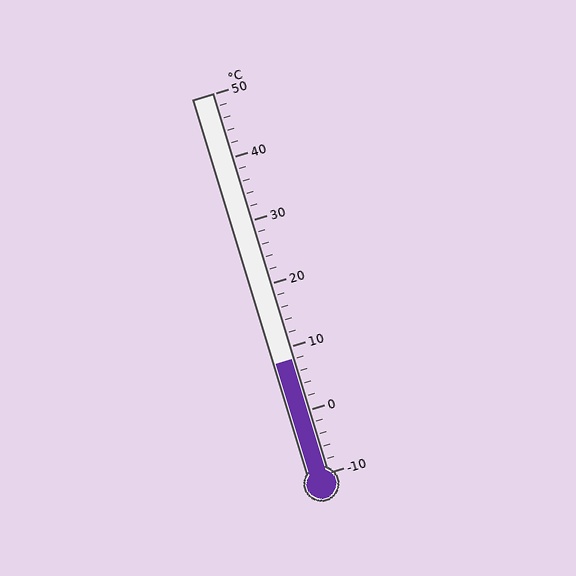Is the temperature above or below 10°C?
The temperature is below 10°C.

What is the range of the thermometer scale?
The thermometer scale ranges from -10°C to 50°C.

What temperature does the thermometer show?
The thermometer shows approximately 8°C.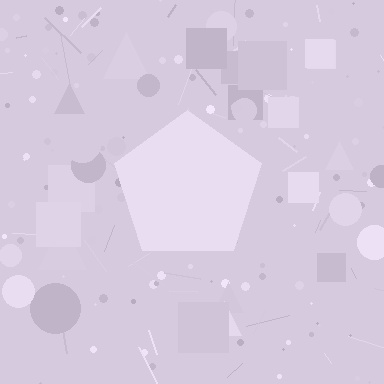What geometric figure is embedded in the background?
A pentagon is embedded in the background.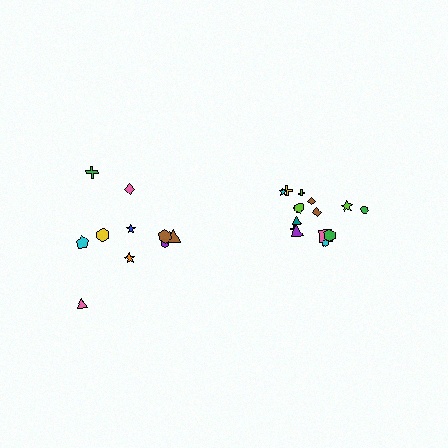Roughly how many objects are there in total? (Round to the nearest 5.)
Roughly 25 objects in total.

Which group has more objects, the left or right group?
The right group.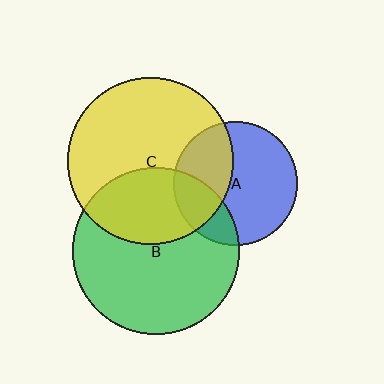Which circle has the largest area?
Circle B (green).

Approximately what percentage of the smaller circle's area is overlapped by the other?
Approximately 40%.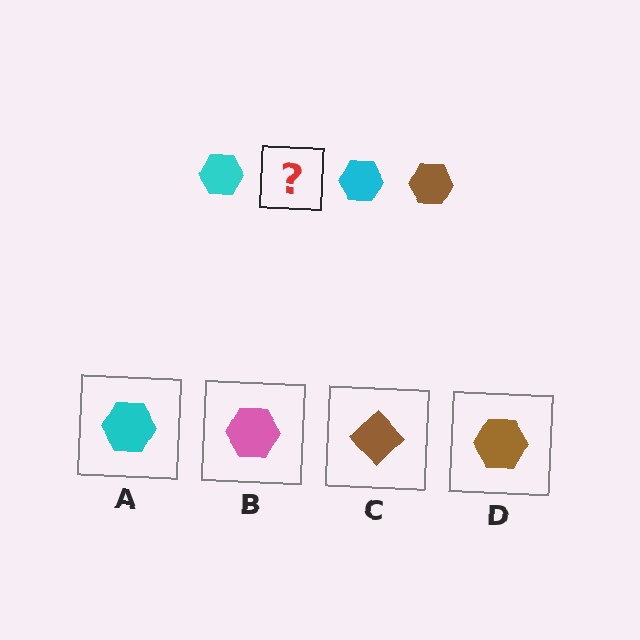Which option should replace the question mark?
Option D.